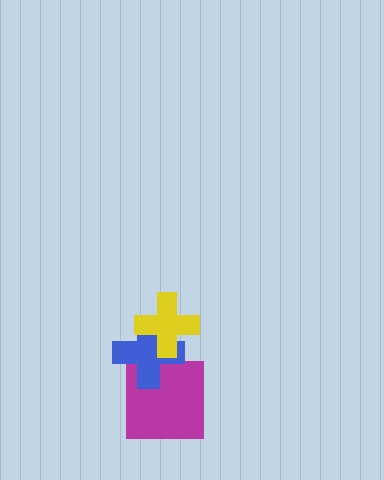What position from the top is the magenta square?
The magenta square is 3rd from the top.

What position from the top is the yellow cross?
The yellow cross is 1st from the top.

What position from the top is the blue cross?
The blue cross is 2nd from the top.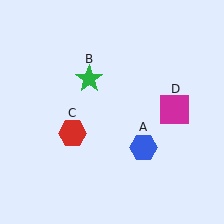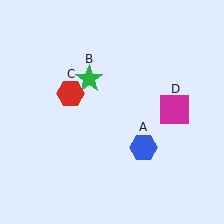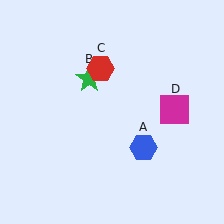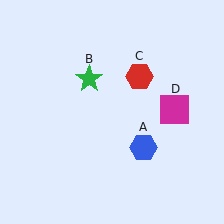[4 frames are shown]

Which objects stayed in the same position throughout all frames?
Blue hexagon (object A) and green star (object B) and magenta square (object D) remained stationary.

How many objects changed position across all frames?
1 object changed position: red hexagon (object C).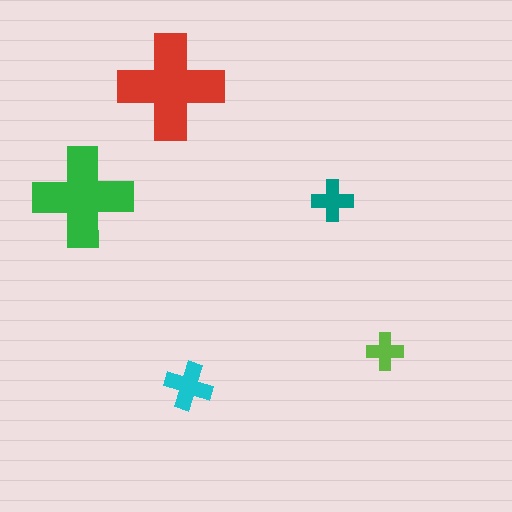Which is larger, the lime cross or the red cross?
The red one.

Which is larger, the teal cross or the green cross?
The green one.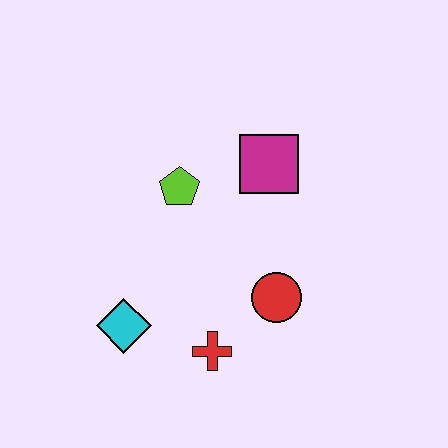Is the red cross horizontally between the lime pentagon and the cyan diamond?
No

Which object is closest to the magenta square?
The lime pentagon is closest to the magenta square.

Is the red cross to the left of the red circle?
Yes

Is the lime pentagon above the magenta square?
No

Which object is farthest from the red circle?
The cyan diamond is farthest from the red circle.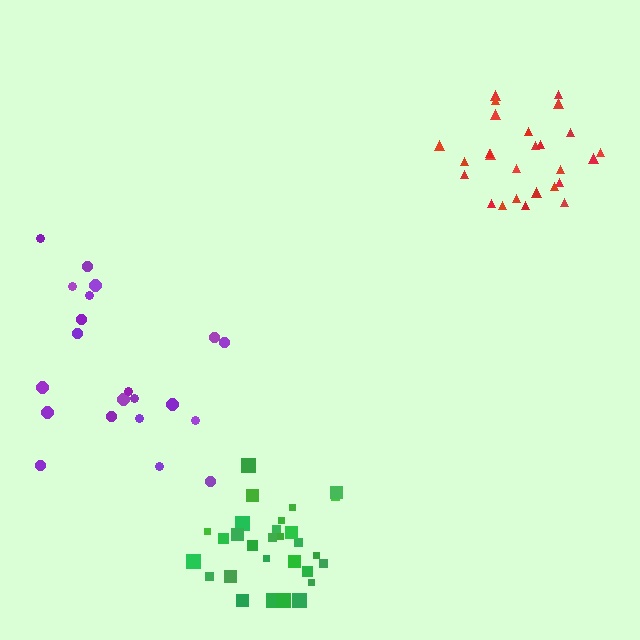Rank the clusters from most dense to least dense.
green, red, purple.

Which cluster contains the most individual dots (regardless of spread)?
Green (29).